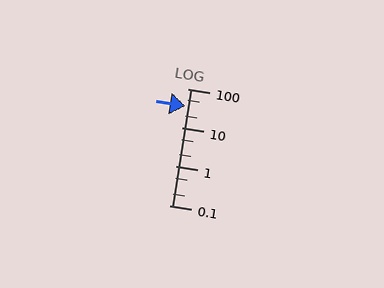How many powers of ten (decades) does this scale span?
The scale spans 3 decades, from 0.1 to 100.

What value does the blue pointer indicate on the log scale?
The pointer indicates approximately 35.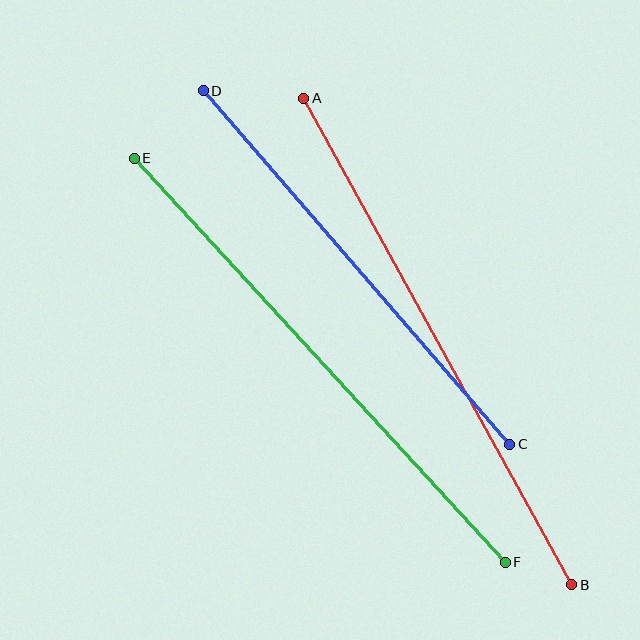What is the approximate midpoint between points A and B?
The midpoint is at approximately (438, 342) pixels.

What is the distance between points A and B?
The distance is approximately 556 pixels.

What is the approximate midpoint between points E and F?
The midpoint is at approximately (320, 360) pixels.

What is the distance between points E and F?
The distance is approximately 548 pixels.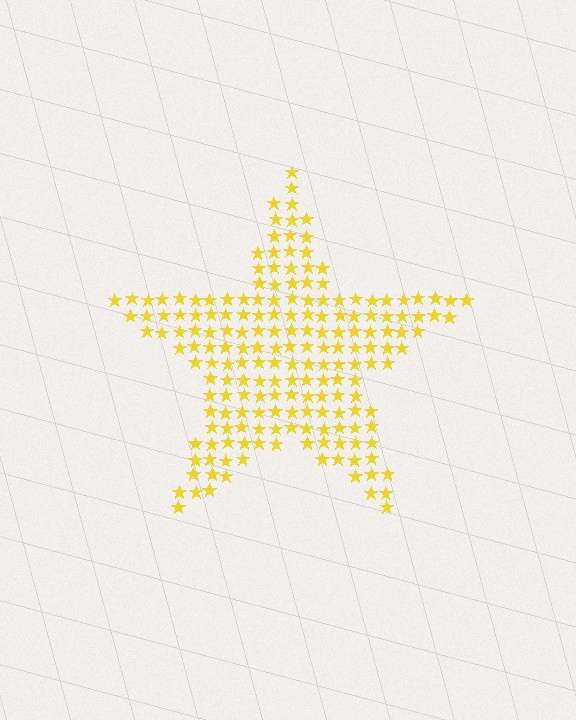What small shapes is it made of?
It is made of small stars.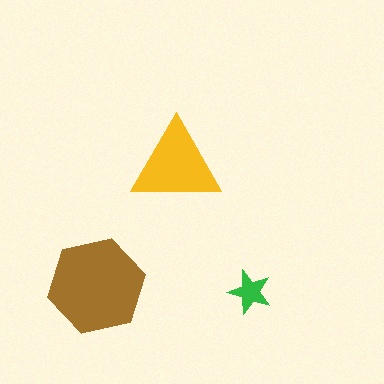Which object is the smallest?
The green star.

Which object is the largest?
The brown hexagon.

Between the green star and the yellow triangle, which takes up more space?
The yellow triangle.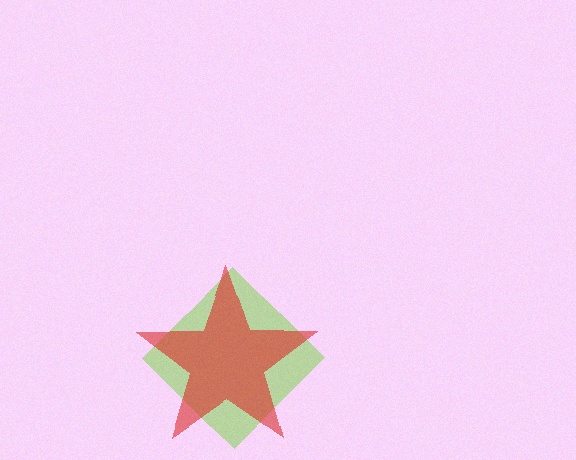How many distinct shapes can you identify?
There are 2 distinct shapes: a lime diamond, a red star.